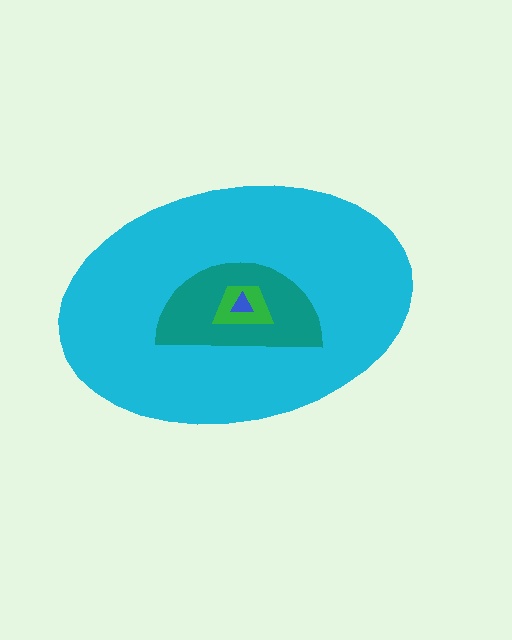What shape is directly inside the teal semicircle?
The green trapezoid.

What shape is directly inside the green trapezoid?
The blue triangle.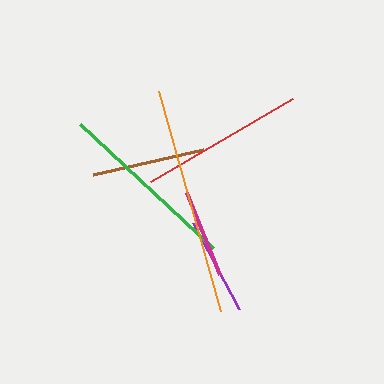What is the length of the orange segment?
The orange segment is approximately 229 pixels long.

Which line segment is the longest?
The orange line is the longest at approximately 229 pixels.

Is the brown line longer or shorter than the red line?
The red line is longer than the brown line.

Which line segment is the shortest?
The magenta line is the shortest at approximately 88 pixels.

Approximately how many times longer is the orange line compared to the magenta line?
The orange line is approximately 2.6 times the length of the magenta line.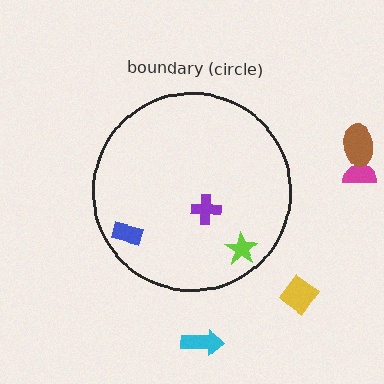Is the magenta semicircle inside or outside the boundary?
Outside.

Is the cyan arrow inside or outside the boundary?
Outside.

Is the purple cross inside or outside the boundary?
Inside.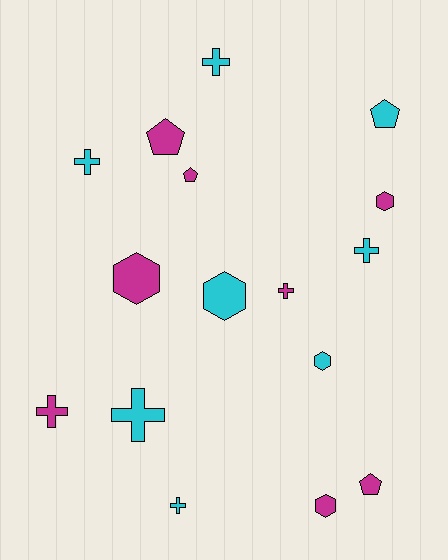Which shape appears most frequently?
Cross, with 7 objects.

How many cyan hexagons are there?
There are 2 cyan hexagons.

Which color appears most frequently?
Magenta, with 8 objects.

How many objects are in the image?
There are 16 objects.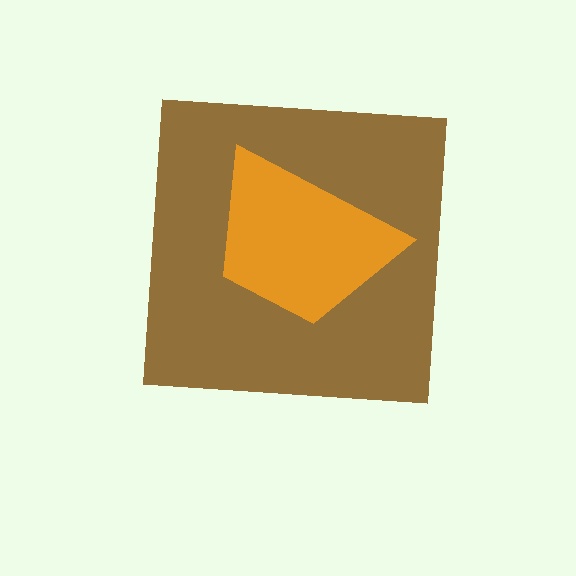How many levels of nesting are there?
2.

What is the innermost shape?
The orange trapezoid.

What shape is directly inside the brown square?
The orange trapezoid.